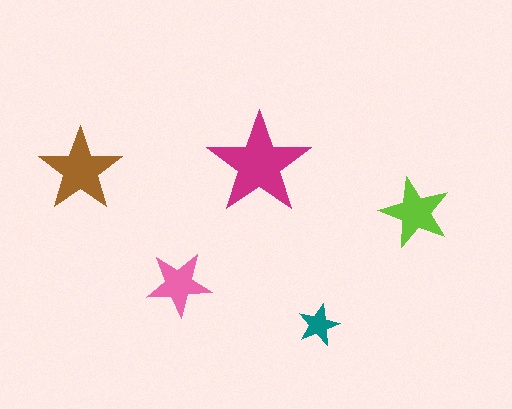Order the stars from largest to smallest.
the magenta one, the brown one, the lime one, the pink one, the teal one.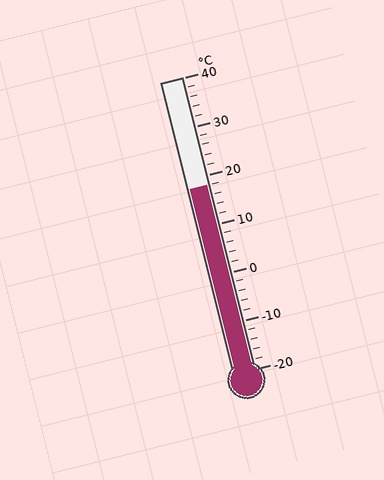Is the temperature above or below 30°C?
The temperature is below 30°C.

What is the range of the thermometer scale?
The thermometer scale ranges from -20°C to 40°C.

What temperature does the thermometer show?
The thermometer shows approximately 18°C.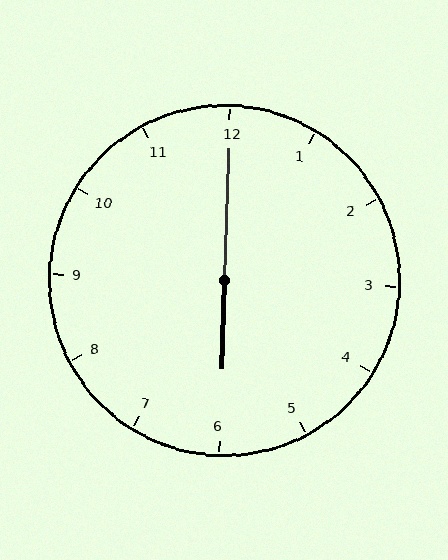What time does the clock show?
6:00.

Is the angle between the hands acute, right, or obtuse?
It is obtuse.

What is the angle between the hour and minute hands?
Approximately 180 degrees.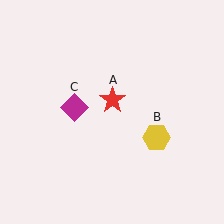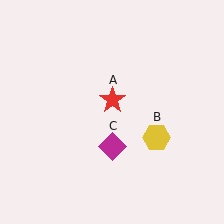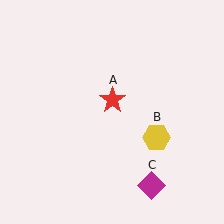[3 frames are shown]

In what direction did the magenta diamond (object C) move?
The magenta diamond (object C) moved down and to the right.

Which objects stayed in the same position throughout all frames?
Red star (object A) and yellow hexagon (object B) remained stationary.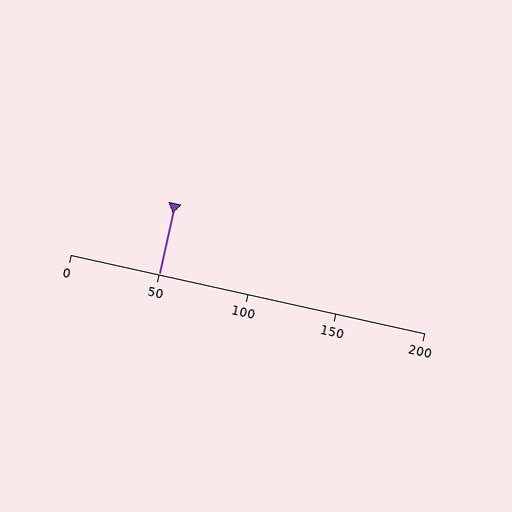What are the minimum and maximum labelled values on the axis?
The axis runs from 0 to 200.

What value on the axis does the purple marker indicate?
The marker indicates approximately 50.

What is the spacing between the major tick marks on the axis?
The major ticks are spaced 50 apart.